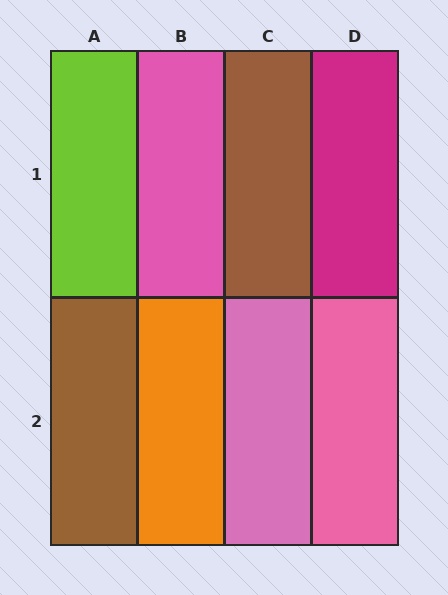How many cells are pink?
3 cells are pink.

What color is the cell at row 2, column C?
Pink.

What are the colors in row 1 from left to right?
Lime, pink, brown, magenta.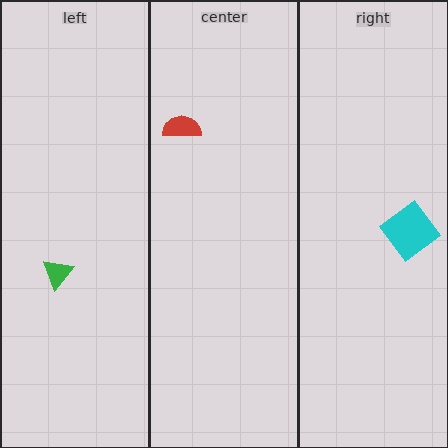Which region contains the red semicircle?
The center region.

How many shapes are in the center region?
1.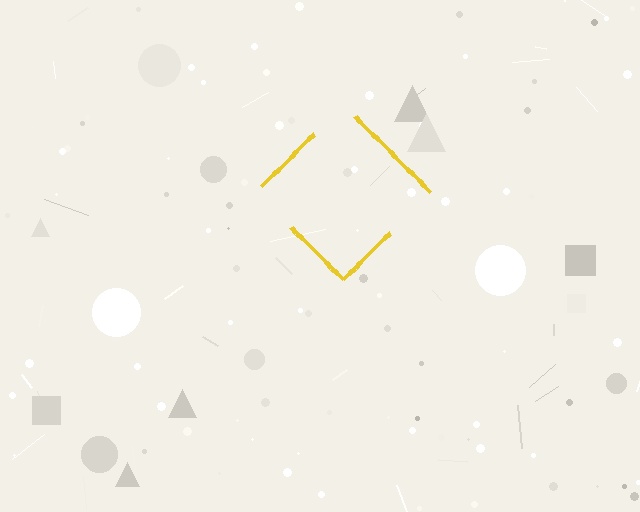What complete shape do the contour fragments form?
The contour fragments form a diamond.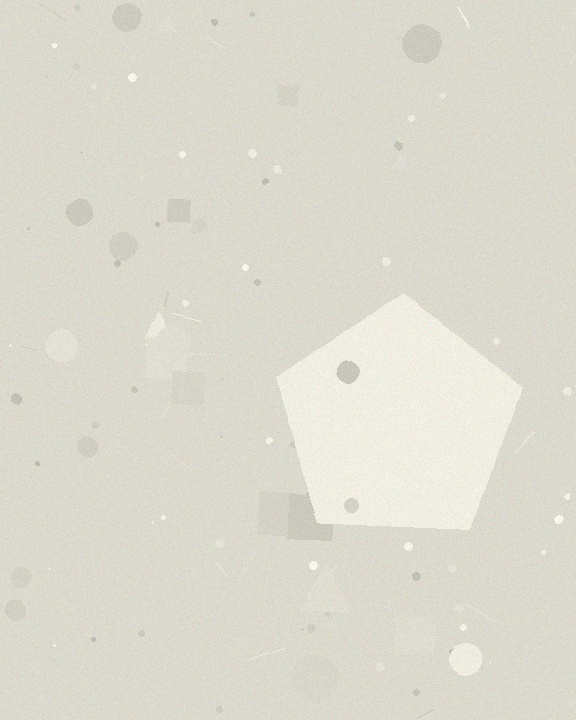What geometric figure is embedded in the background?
A pentagon is embedded in the background.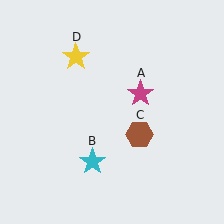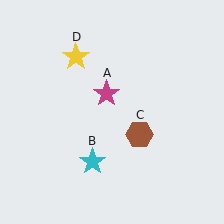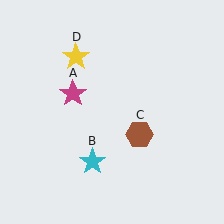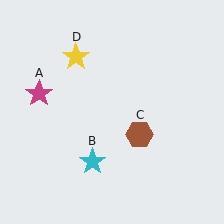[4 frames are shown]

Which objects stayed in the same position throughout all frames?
Cyan star (object B) and brown hexagon (object C) and yellow star (object D) remained stationary.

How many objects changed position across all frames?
1 object changed position: magenta star (object A).